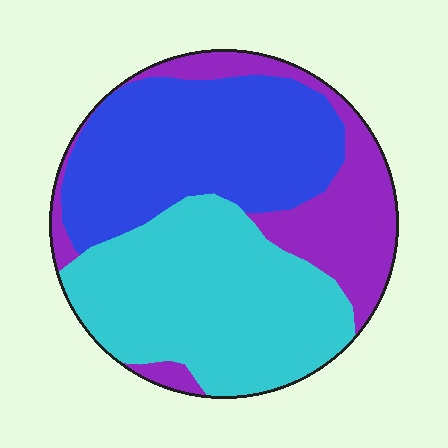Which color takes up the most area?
Cyan, at roughly 40%.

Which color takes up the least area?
Purple, at roughly 25%.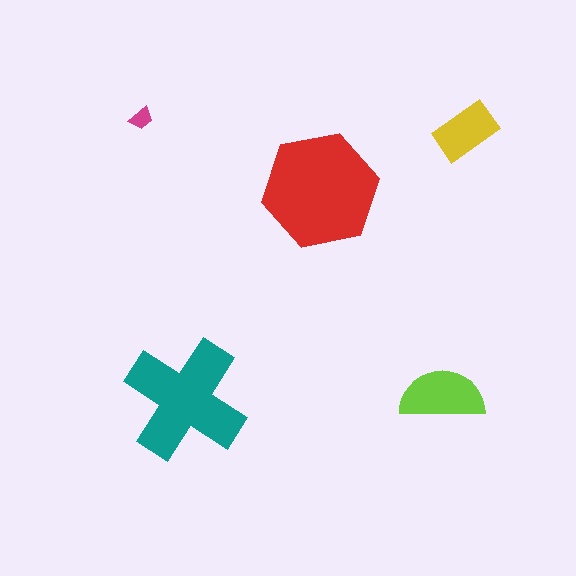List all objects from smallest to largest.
The magenta trapezoid, the yellow rectangle, the lime semicircle, the teal cross, the red hexagon.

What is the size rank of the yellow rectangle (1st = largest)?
4th.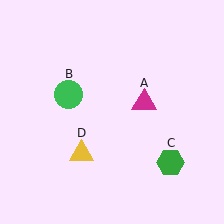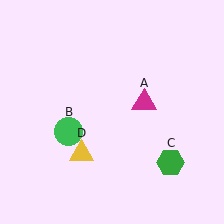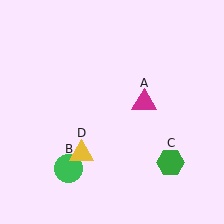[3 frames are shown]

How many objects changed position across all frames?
1 object changed position: green circle (object B).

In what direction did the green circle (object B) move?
The green circle (object B) moved down.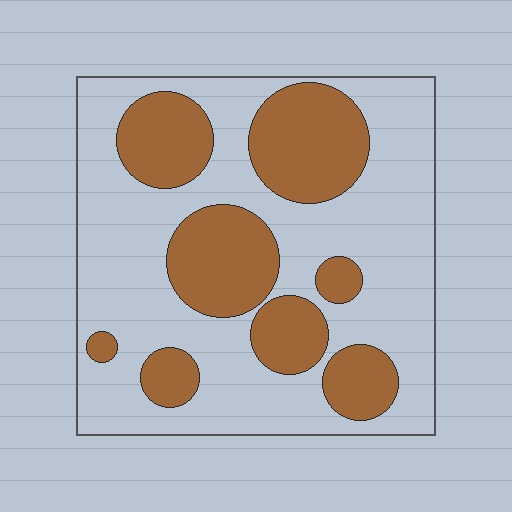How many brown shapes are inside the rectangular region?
8.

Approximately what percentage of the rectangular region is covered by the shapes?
Approximately 35%.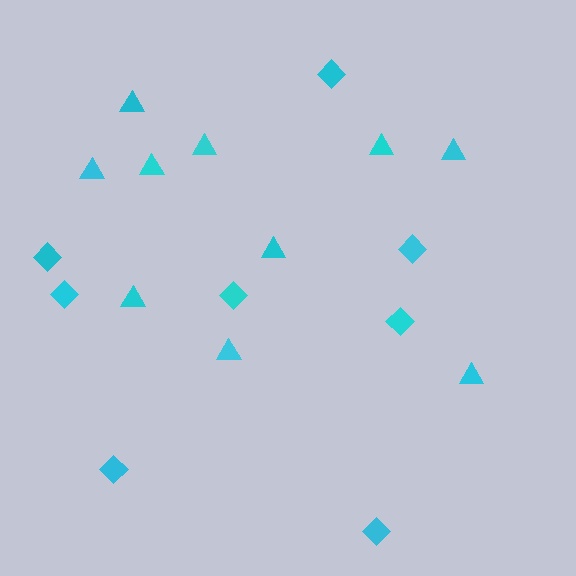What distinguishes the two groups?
There are 2 groups: one group of diamonds (8) and one group of triangles (10).